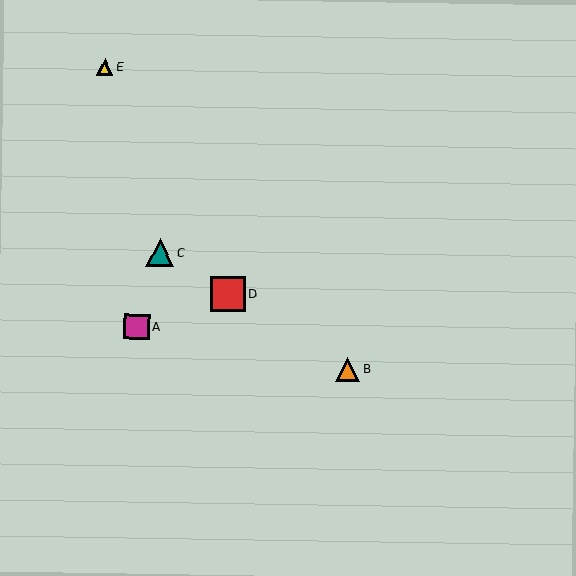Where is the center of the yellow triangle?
The center of the yellow triangle is at (105, 67).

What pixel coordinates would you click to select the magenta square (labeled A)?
Click at (137, 327) to select the magenta square A.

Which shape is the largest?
The red square (labeled D) is the largest.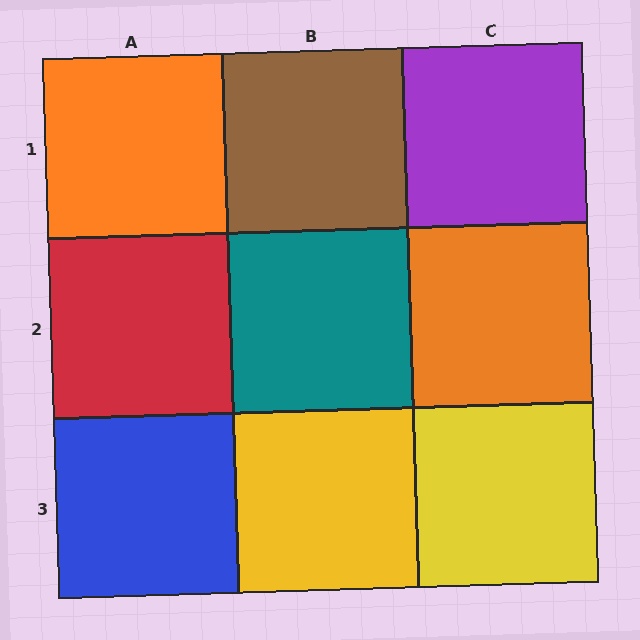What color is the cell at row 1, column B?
Brown.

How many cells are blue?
1 cell is blue.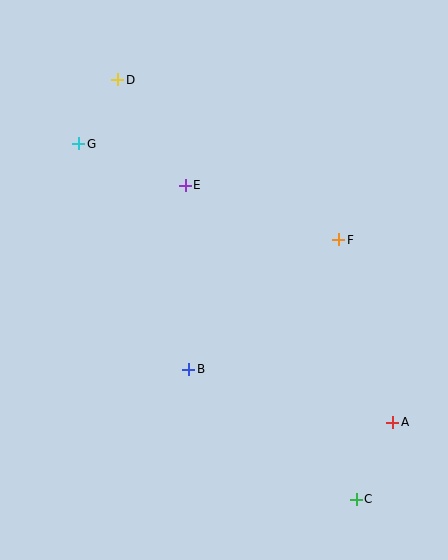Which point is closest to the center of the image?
Point B at (189, 369) is closest to the center.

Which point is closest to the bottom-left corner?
Point B is closest to the bottom-left corner.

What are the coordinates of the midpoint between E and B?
The midpoint between E and B is at (187, 277).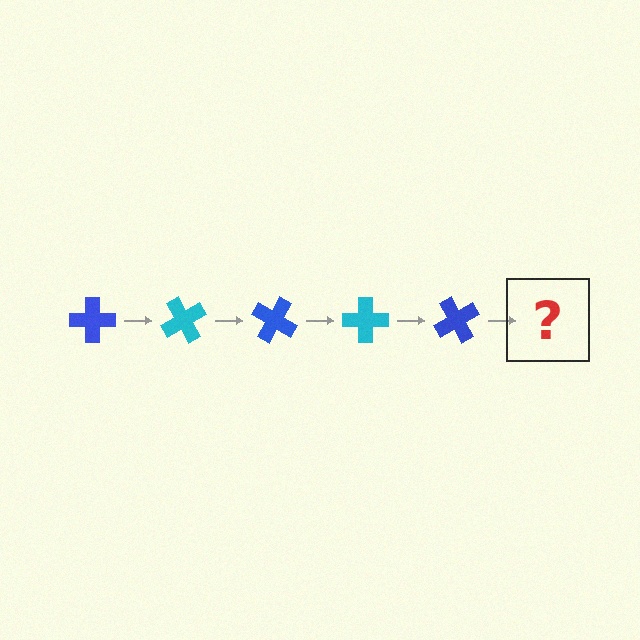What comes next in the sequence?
The next element should be a cyan cross, rotated 300 degrees from the start.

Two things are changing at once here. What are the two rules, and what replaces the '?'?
The two rules are that it rotates 60 degrees each step and the color cycles through blue and cyan. The '?' should be a cyan cross, rotated 300 degrees from the start.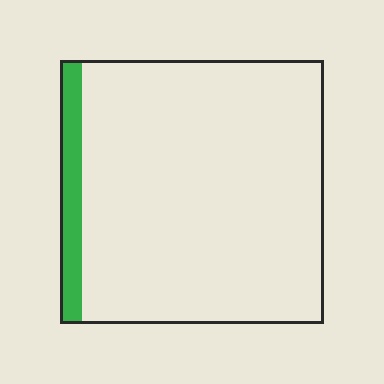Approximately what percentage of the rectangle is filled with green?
Approximately 10%.